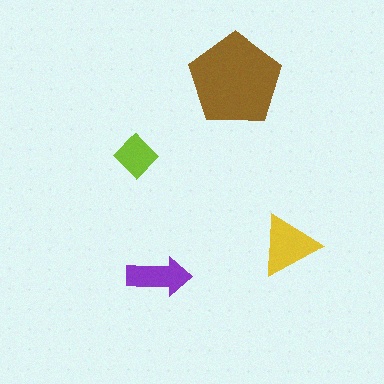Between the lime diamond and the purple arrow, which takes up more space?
The purple arrow.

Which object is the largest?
The brown pentagon.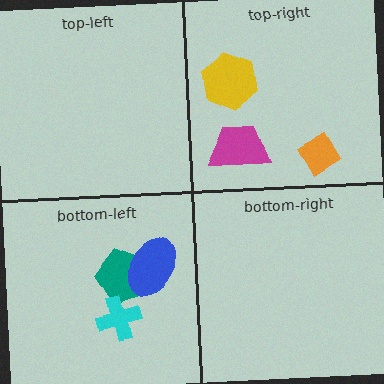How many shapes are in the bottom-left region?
3.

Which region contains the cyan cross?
The bottom-left region.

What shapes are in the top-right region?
The orange diamond, the yellow hexagon, the magenta trapezoid.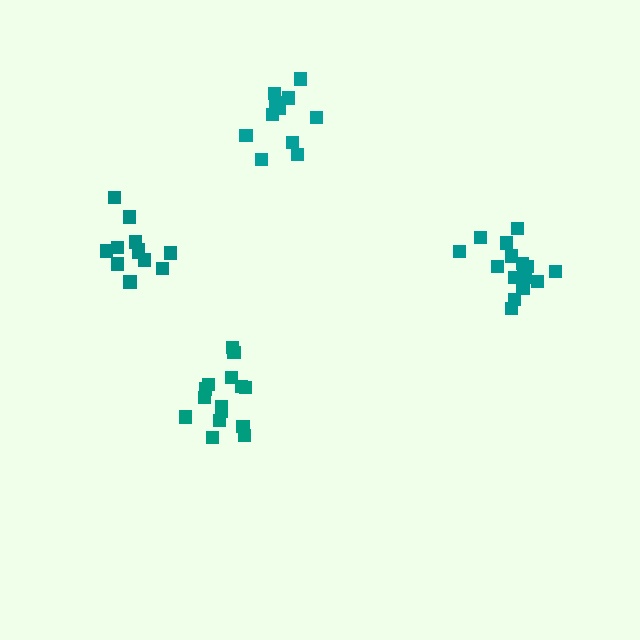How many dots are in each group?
Group 1: 12 dots, Group 2: 11 dots, Group 3: 16 dots, Group 4: 15 dots (54 total).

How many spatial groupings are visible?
There are 4 spatial groupings.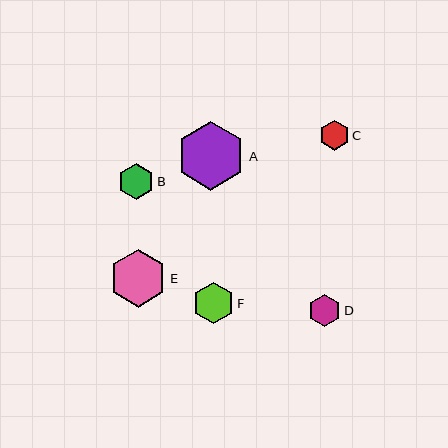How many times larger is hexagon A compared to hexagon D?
Hexagon A is approximately 2.1 times the size of hexagon D.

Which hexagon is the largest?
Hexagon A is the largest with a size of approximately 69 pixels.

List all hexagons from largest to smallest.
From largest to smallest: A, E, F, B, D, C.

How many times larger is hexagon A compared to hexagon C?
Hexagon A is approximately 2.3 times the size of hexagon C.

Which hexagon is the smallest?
Hexagon C is the smallest with a size of approximately 30 pixels.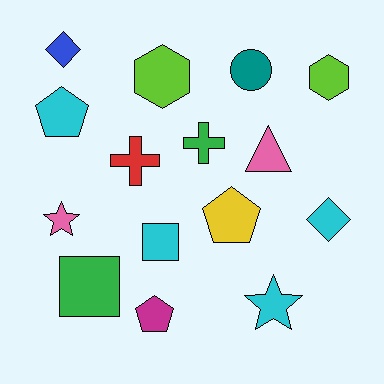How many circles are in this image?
There is 1 circle.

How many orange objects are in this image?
There are no orange objects.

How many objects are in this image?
There are 15 objects.